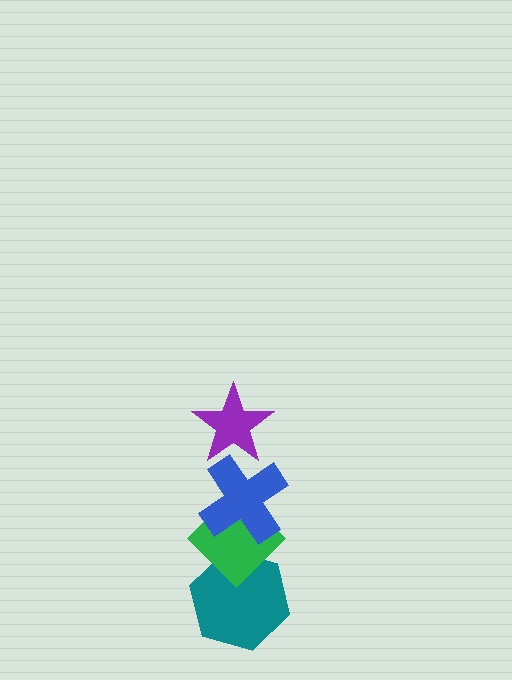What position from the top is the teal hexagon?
The teal hexagon is 4th from the top.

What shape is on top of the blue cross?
The purple star is on top of the blue cross.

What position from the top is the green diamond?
The green diamond is 3rd from the top.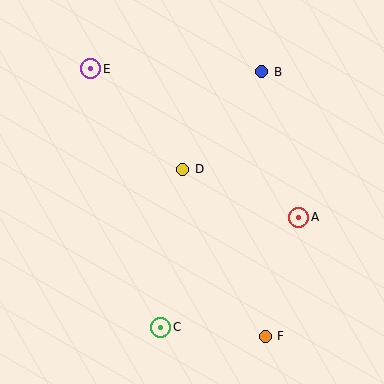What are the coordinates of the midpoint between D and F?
The midpoint between D and F is at (224, 253).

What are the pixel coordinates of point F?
Point F is at (265, 336).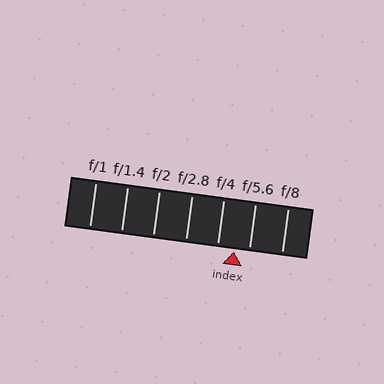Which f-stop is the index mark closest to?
The index mark is closest to f/5.6.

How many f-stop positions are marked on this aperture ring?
There are 7 f-stop positions marked.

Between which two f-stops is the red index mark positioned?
The index mark is between f/4 and f/5.6.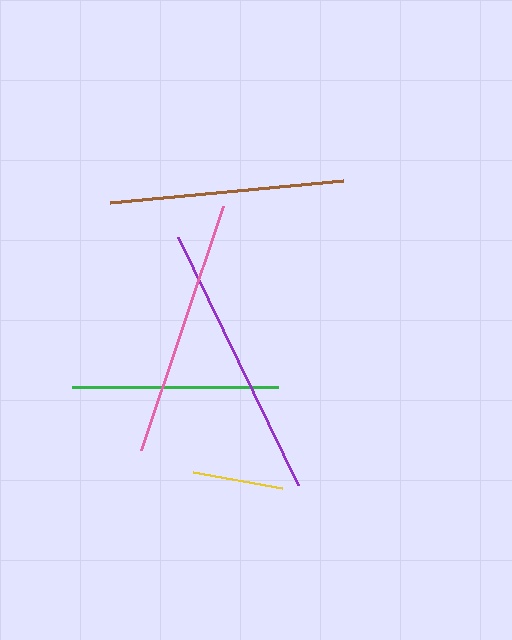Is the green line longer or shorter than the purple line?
The purple line is longer than the green line.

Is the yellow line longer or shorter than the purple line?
The purple line is longer than the yellow line.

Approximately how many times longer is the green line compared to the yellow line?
The green line is approximately 2.3 times the length of the yellow line.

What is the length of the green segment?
The green segment is approximately 206 pixels long.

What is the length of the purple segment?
The purple segment is approximately 276 pixels long.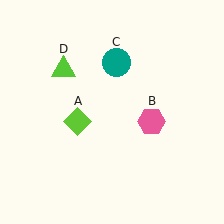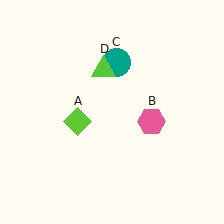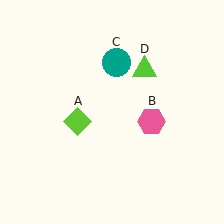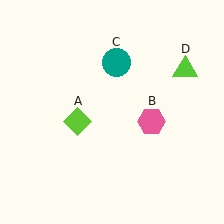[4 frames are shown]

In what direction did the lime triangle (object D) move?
The lime triangle (object D) moved right.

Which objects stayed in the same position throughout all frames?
Lime diamond (object A) and pink hexagon (object B) and teal circle (object C) remained stationary.